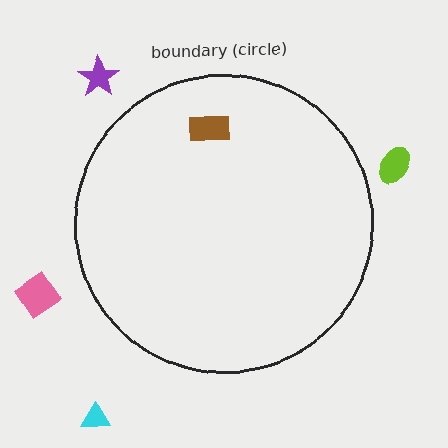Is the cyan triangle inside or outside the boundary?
Outside.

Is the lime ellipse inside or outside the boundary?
Outside.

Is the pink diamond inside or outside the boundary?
Outside.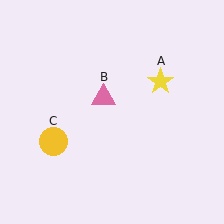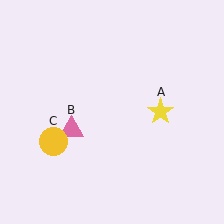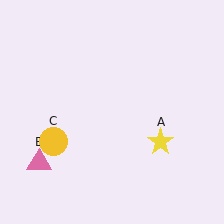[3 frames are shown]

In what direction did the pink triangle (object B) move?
The pink triangle (object B) moved down and to the left.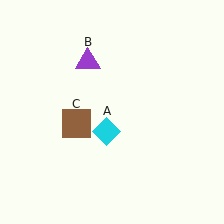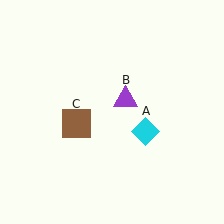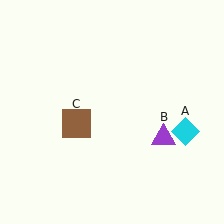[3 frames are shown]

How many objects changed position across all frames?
2 objects changed position: cyan diamond (object A), purple triangle (object B).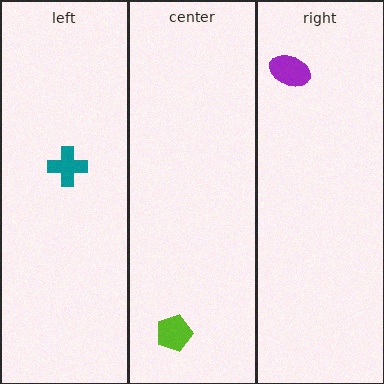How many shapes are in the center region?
1.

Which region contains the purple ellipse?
The right region.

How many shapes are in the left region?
1.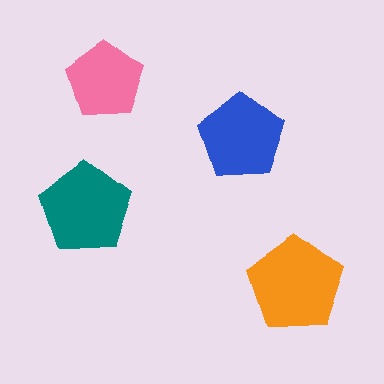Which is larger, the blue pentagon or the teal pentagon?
The teal one.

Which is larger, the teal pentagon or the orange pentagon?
The orange one.